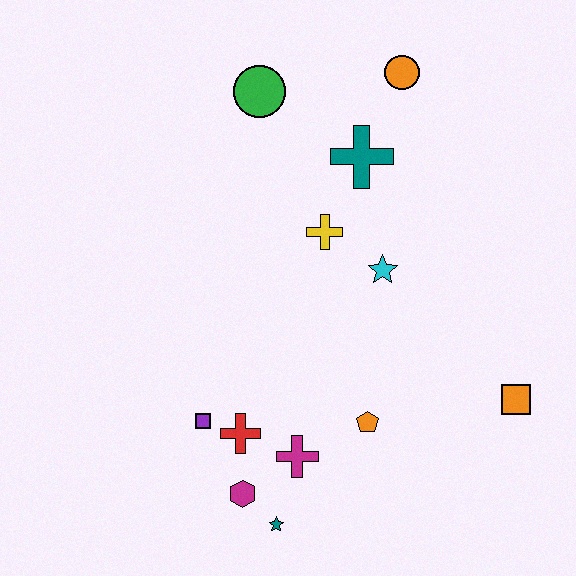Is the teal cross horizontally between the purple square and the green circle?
No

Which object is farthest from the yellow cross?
The teal star is farthest from the yellow cross.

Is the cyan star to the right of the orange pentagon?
Yes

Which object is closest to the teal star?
The magenta hexagon is closest to the teal star.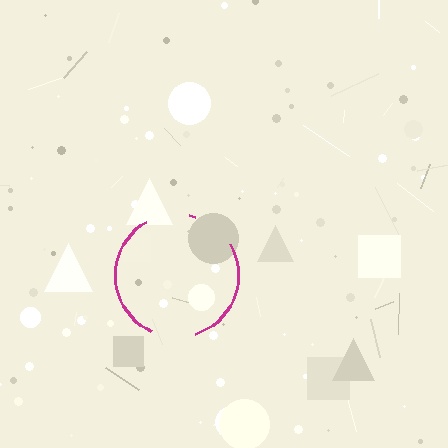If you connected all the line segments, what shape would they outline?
They would outline a circle.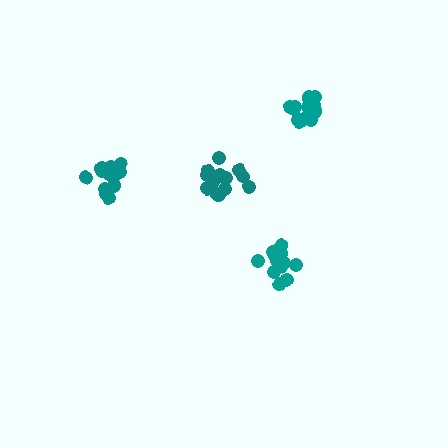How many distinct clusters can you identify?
There are 4 distinct clusters.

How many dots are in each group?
Group 1: 15 dots, Group 2: 14 dots, Group 3: 12 dots, Group 4: 17 dots (58 total).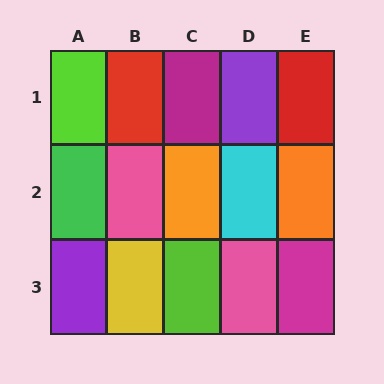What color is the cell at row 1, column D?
Purple.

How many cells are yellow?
1 cell is yellow.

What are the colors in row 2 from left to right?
Green, pink, orange, cyan, orange.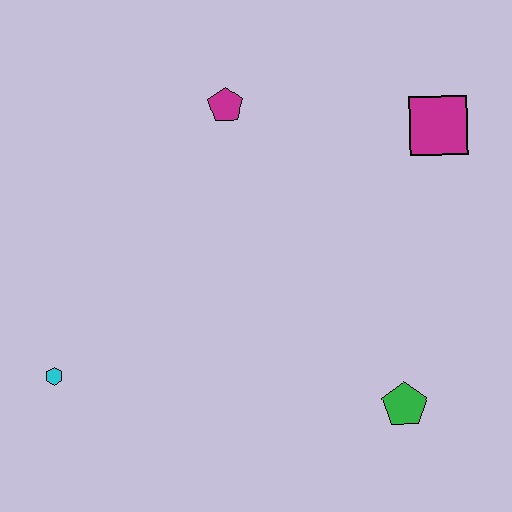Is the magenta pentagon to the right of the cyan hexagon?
Yes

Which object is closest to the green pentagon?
The magenta square is closest to the green pentagon.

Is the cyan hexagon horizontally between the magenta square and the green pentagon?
No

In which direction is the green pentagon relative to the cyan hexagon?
The green pentagon is to the right of the cyan hexagon.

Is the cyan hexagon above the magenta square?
No